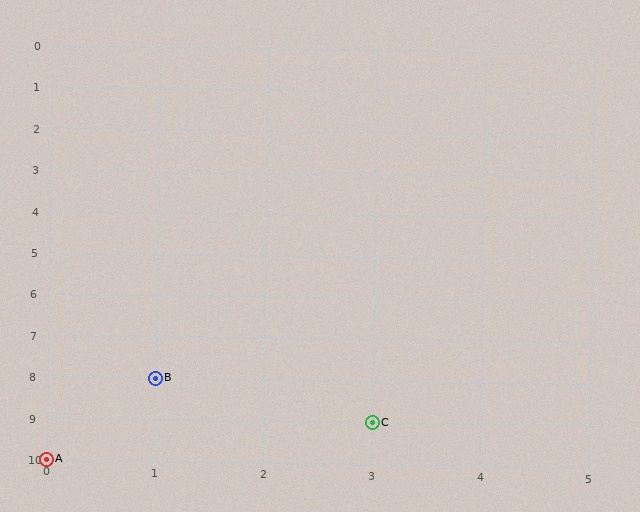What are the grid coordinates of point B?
Point B is at grid coordinates (1, 8).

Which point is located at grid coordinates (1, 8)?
Point B is at (1, 8).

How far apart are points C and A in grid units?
Points C and A are 3 columns and 1 row apart (about 3.2 grid units diagonally).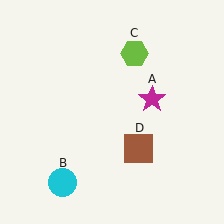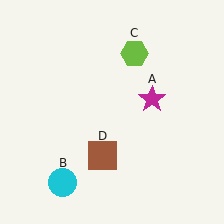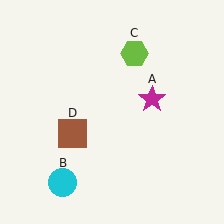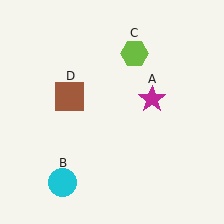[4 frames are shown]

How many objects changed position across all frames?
1 object changed position: brown square (object D).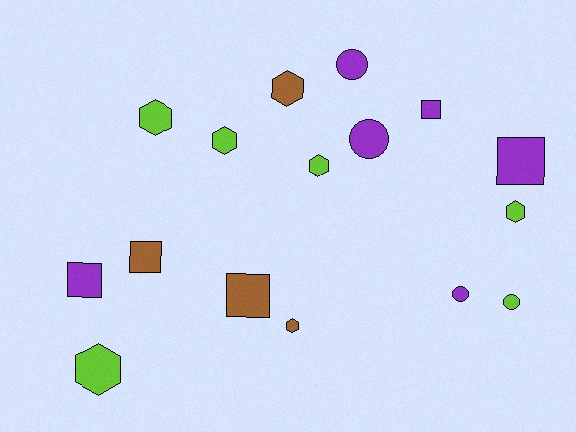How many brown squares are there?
There are 2 brown squares.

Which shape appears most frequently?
Hexagon, with 7 objects.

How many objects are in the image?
There are 16 objects.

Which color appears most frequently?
Purple, with 6 objects.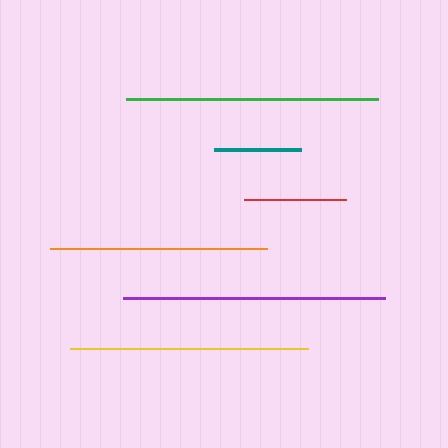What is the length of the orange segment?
The orange segment is approximately 217 pixels long.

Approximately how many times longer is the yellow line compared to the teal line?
The yellow line is approximately 2.7 times the length of the teal line.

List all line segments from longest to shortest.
From longest to shortest: purple, green, yellow, orange, red, teal.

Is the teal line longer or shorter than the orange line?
The orange line is longer than the teal line.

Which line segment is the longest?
The purple line is the longest at approximately 262 pixels.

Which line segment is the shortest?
The teal line is the shortest at approximately 87 pixels.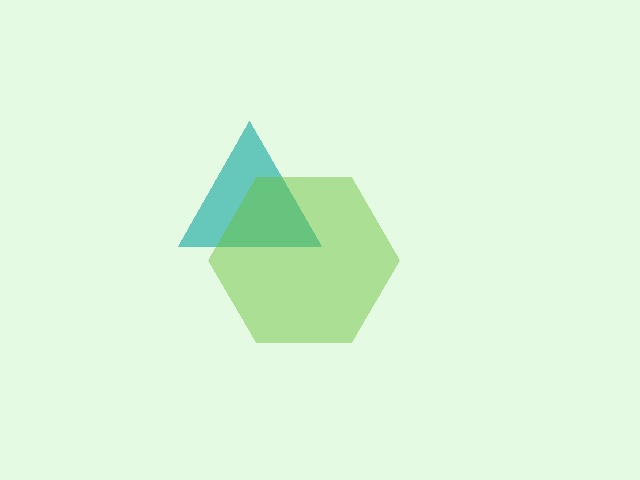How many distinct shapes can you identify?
There are 2 distinct shapes: a teal triangle, a lime hexagon.